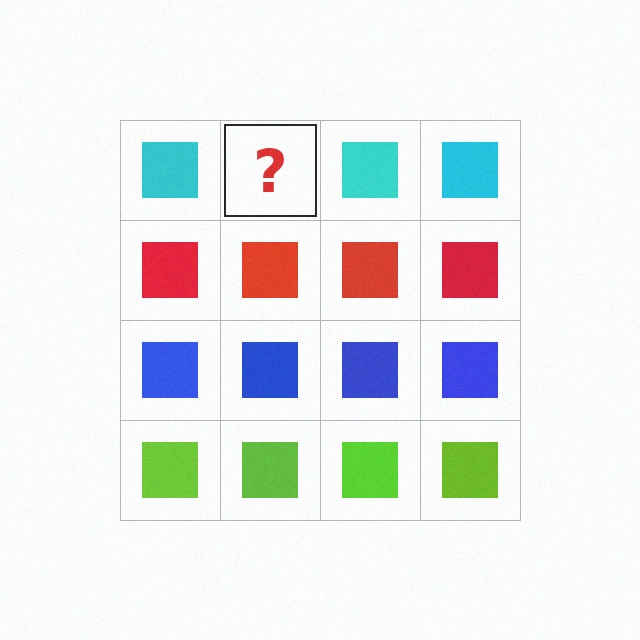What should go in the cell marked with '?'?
The missing cell should contain a cyan square.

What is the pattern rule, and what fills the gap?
The rule is that each row has a consistent color. The gap should be filled with a cyan square.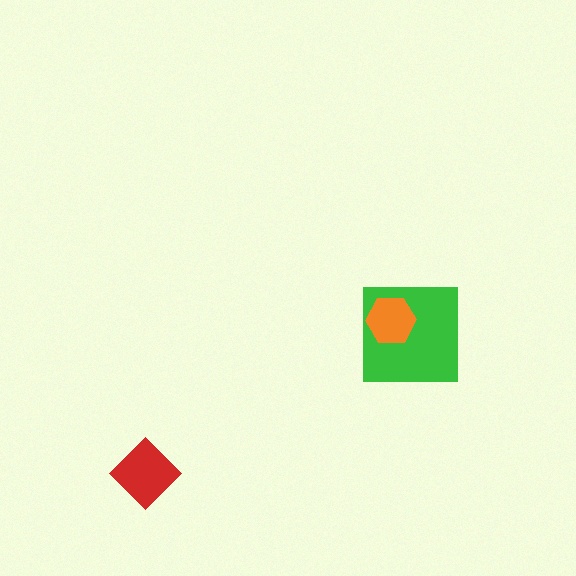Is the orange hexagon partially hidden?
No, no other shape covers it.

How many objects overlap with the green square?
1 object overlaps with the green square.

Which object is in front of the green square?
The orange hexagon is in front of the green square.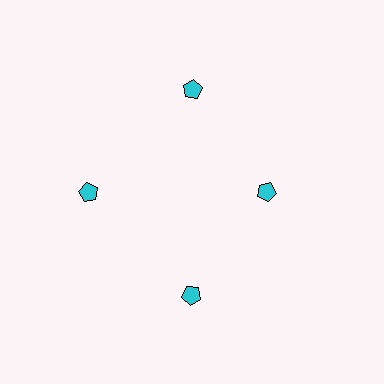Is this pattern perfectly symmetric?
No. The 4 cyan pentagons are arranged in a ring, but one element near the 3 o'clock position is pulled inward toward the center, breaking the 4-fold rotational symmetry.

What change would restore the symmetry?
The symmetry would be restored by moving it outward, back onto the ring so that all 4 pentagons sit at equal angles and equal distance from the center.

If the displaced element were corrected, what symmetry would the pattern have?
It would have 4-fold rotational symmetry — the pattern would map onto itself every 90 degrees.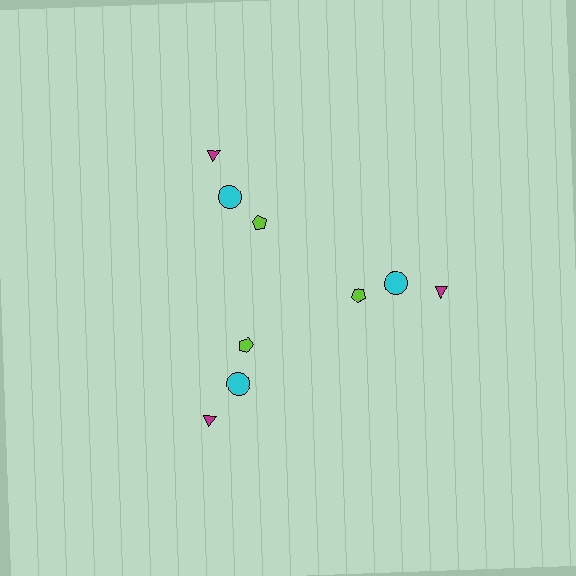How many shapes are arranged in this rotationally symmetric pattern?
There are 9 shapes, arranged in 3 groups of 3.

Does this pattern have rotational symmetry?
Yes, this pattern has 3-fold rotational symmetry. It looks the same after rotating 120 degrees around the center.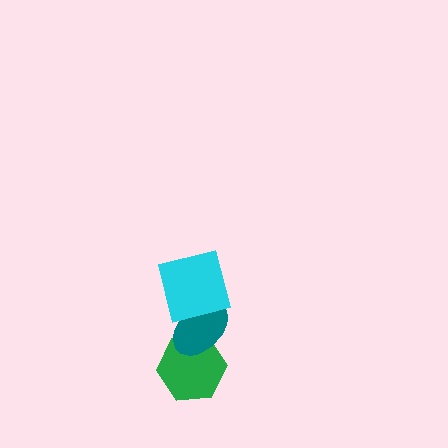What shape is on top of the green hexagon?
The teal ellipse is on top of the green hexagon.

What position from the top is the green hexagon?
The green hexagon is 3rd from the top.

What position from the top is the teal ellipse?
The teal ellipse is 2nd from the top.